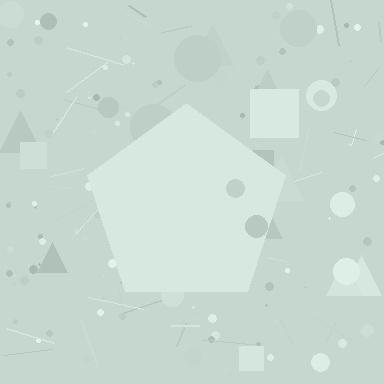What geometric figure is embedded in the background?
A pentagon is embedded in the background.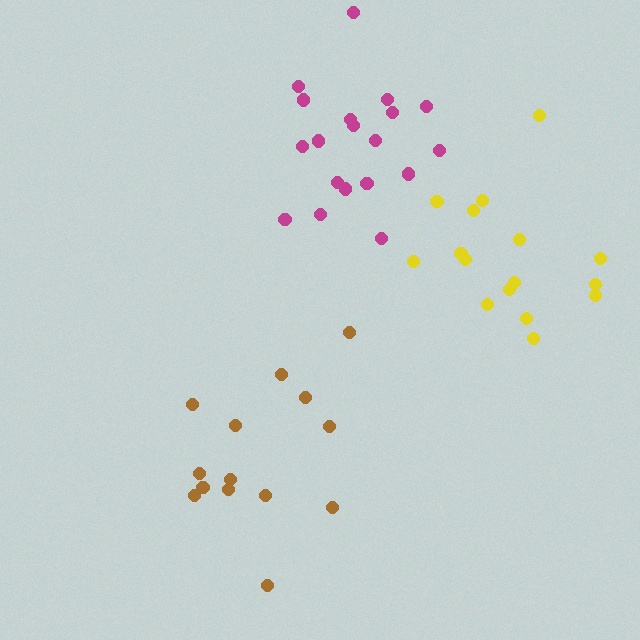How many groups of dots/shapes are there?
There are 3 groups.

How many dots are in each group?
Group 1: 14 dots, Group 2: 16 dots, Group 3: 19 dots (49 total).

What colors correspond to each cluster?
The clusters are colored: brown, yellow, magenta.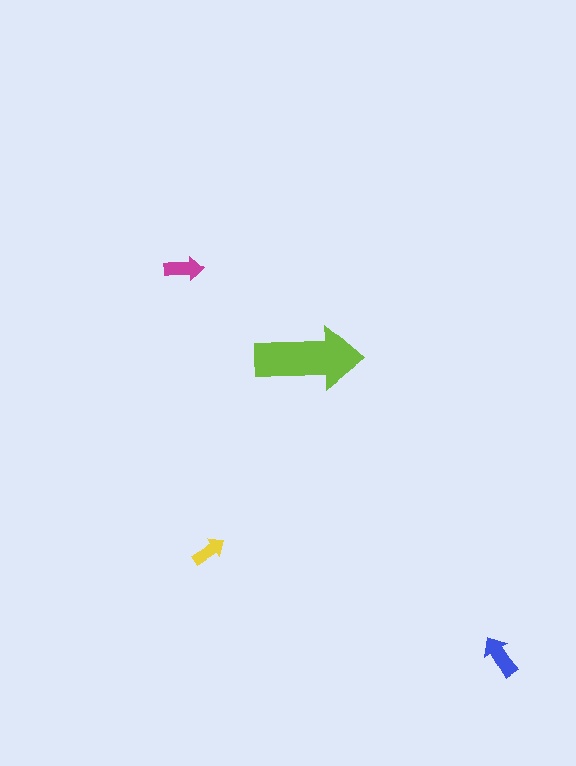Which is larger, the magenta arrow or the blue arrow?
The blue one.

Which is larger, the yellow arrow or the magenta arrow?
The magenta one.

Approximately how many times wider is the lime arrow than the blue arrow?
About 2.5 times wider.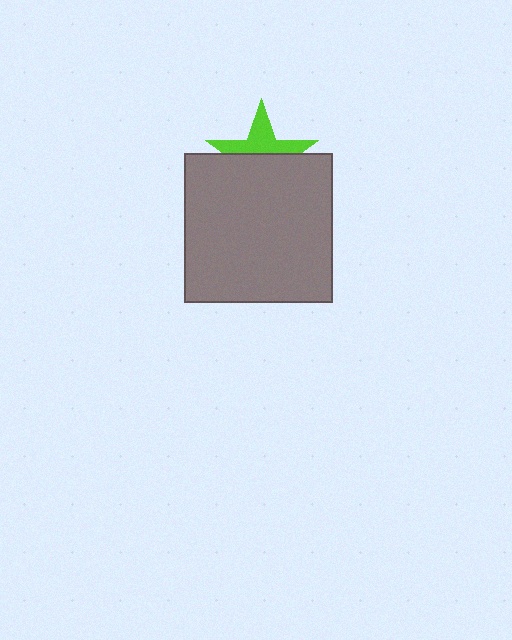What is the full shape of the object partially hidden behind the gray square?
The partially hidden object is a lime star.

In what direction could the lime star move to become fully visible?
The lime star could move up. That would shift it out from behind the gray square entirely.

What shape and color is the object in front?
The object in front is a gray square.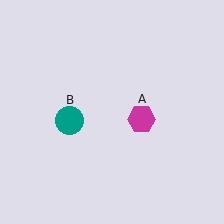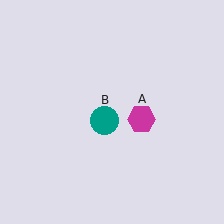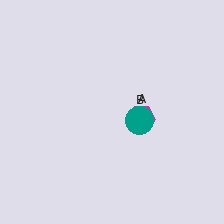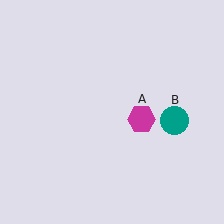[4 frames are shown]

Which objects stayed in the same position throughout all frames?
Magenta hexagon (object A) remained stationary.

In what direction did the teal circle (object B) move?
The teal circle (object B) moved right.